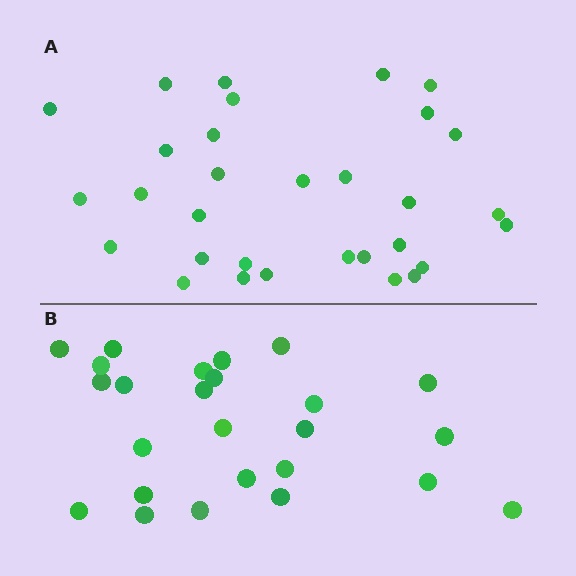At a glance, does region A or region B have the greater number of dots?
Region A (the top region) has more dots.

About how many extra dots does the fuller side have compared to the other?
Region A has about 6 more dots than region B.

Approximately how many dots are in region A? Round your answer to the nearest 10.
About 30 dots. (The exact count is 31, which rounds to 30.)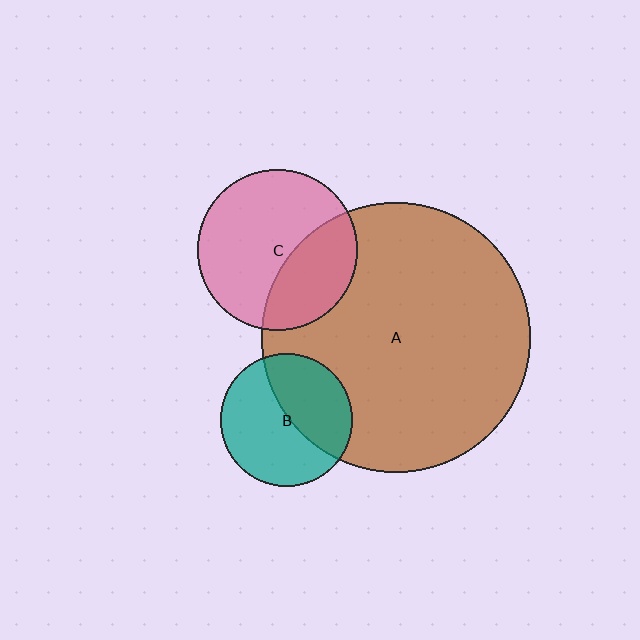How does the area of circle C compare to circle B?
Approximately 1.5 times.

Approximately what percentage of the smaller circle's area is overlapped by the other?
Approximately 35%.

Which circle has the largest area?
Circle A (brown).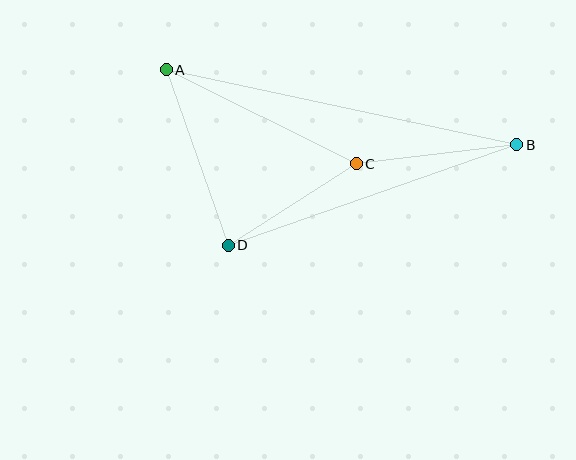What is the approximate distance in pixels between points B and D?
The distance between B and D is approximately 306 pixels.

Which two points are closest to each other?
Points C and D are closest to each other.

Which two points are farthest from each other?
Points A and B are farthest from each other.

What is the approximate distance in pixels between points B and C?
The distance between B and C is approximately 162 pixels.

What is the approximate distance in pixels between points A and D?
The distance between A and D is approximately 186 pixels.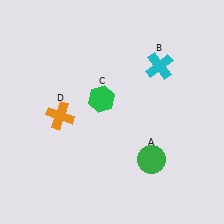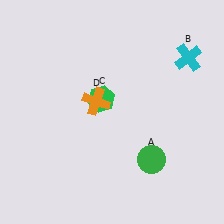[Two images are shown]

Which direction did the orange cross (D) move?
The orange cross (D) moved right.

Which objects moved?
The objects that moved are: the cyan cross (B), the orange cross (D).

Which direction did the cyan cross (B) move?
The cyan cross (B) moved right.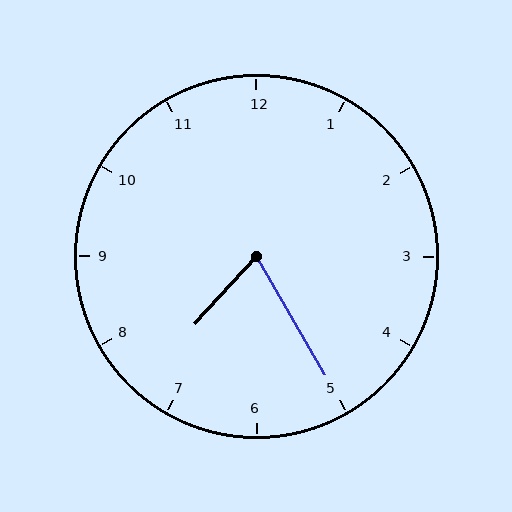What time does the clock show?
7:25.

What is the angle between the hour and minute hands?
Approximately 72 degrees.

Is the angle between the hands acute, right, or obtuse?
It is acute.